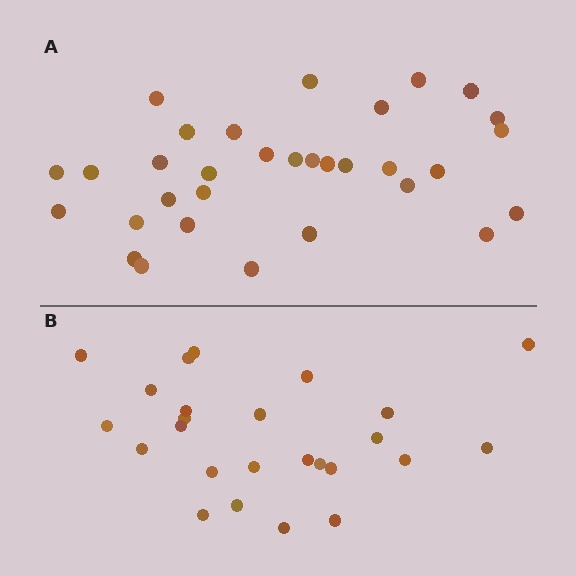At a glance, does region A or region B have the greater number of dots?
Region A (the top region) has more dots.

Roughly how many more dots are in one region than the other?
Region A has roughly 8 or so more dots than region B.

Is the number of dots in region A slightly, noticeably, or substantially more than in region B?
Region A has noticeably more, but not dramatically so. The ratio is roughly 1.3 to 1.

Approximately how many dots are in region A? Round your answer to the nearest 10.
About 30 dots. (The exact count is 32, which rounds to 30.)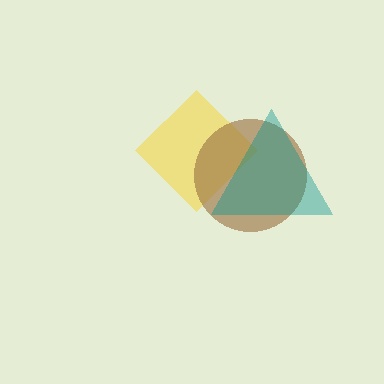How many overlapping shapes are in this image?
There are 3 overlapping shapes in the image.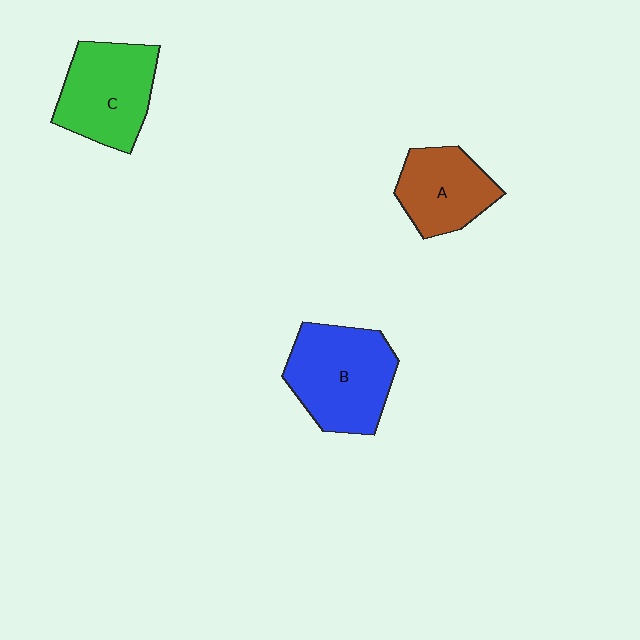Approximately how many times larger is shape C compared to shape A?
Approximately 1.3 times.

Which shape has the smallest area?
Shape A (brown).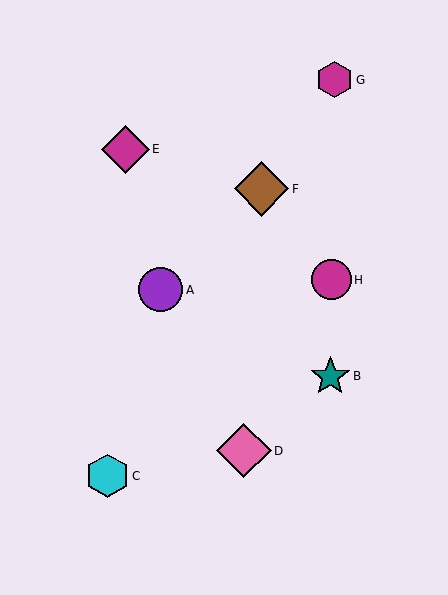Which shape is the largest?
The pink diamond (labeled D) is the largest.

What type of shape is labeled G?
Shape G is a magenta hexagon.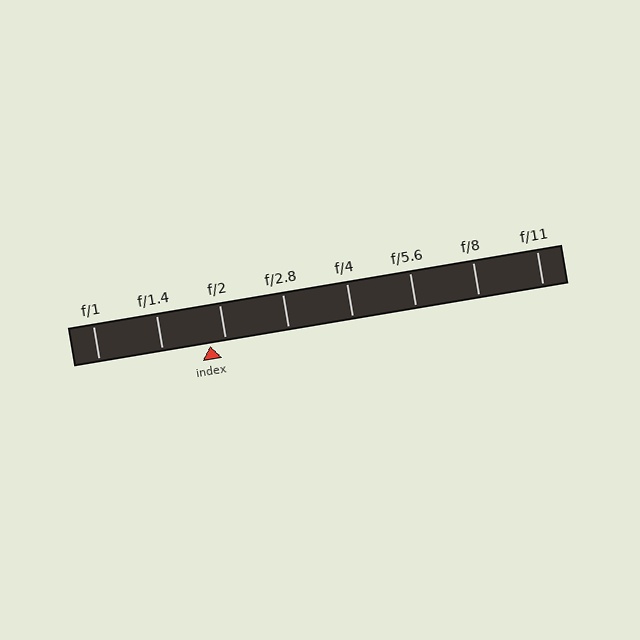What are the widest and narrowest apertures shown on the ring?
The widest aperture shown is f/1 and the narrowest is f/11.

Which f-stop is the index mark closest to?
The index mark is closest to f/2.